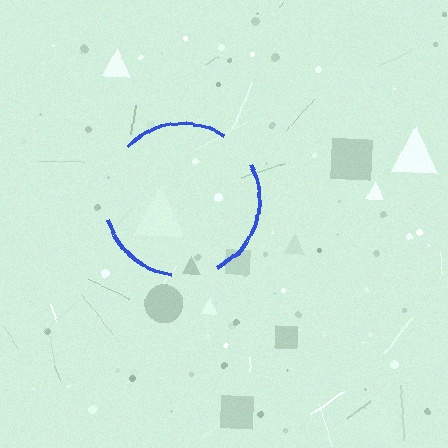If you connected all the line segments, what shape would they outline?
They would outline a circle.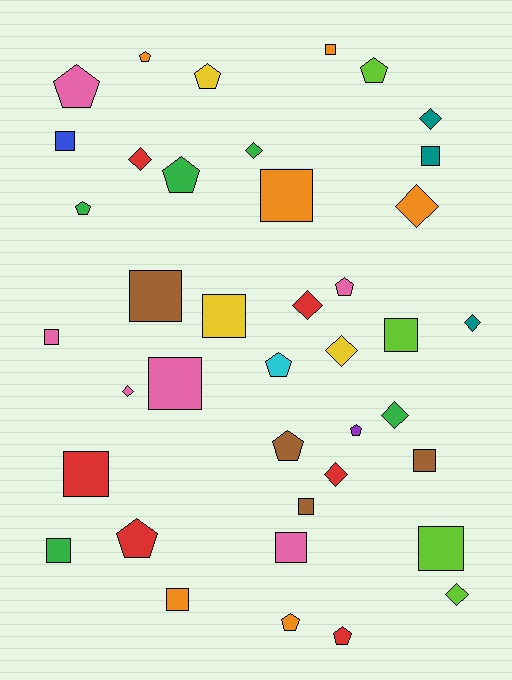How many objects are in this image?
There are 40 objects.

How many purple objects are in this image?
There is 1 purple object.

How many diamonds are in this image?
There are 11 diamonds.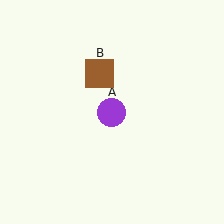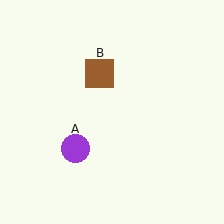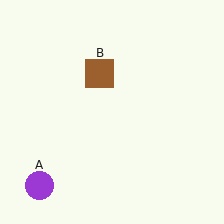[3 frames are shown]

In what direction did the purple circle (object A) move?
The purple circle (object A) moved down and to the left.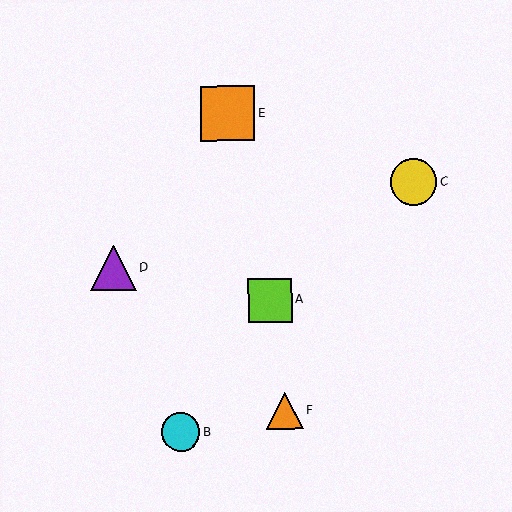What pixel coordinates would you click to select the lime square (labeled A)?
Click at (270, 300) to select the lime square A.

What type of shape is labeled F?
Shape F is an orange triangle.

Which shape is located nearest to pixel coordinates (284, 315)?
The lime square (labeled A) at (270, 300) is nearest to that location.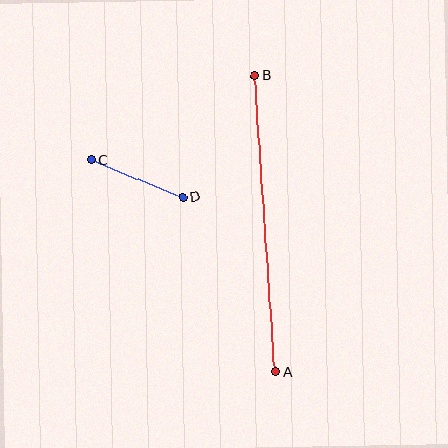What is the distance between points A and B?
The distance is approximately 296 pixels.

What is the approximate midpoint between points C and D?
The midpoint is at approximately (137, 179) pixels.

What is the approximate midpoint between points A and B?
The midpoint is at approximately (265, 224) pixels.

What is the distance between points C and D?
The distance is approximately 99 pixels.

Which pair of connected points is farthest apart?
Points A and B are farthest apart.